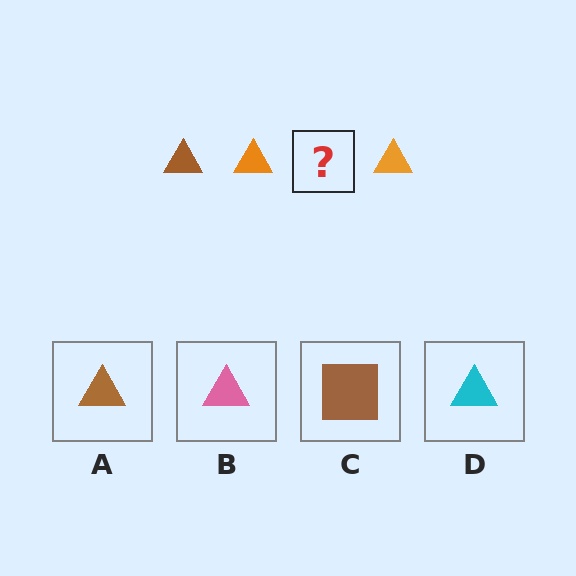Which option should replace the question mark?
Option A.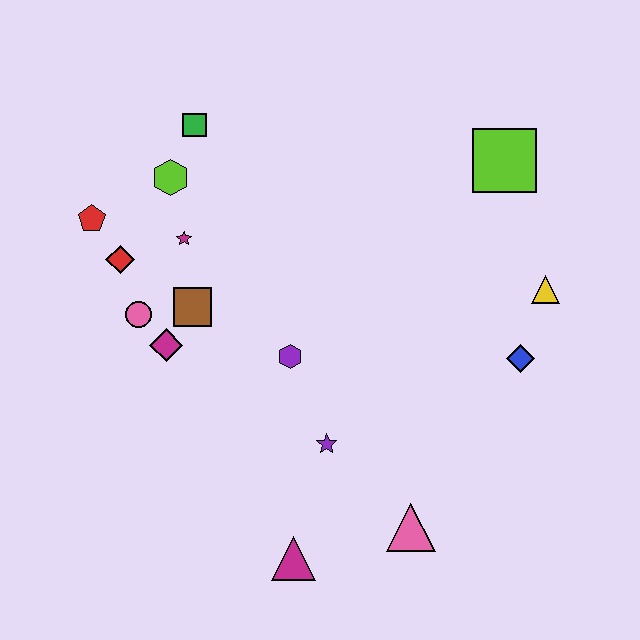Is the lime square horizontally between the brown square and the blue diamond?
Yes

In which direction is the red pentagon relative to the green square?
The red pentagon is to the left of the green square.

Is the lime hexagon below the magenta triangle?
No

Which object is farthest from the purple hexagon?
The lime square is farthest from the purple hexagon.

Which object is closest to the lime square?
The yellow triangle is closest to the lime square.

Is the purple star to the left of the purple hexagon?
No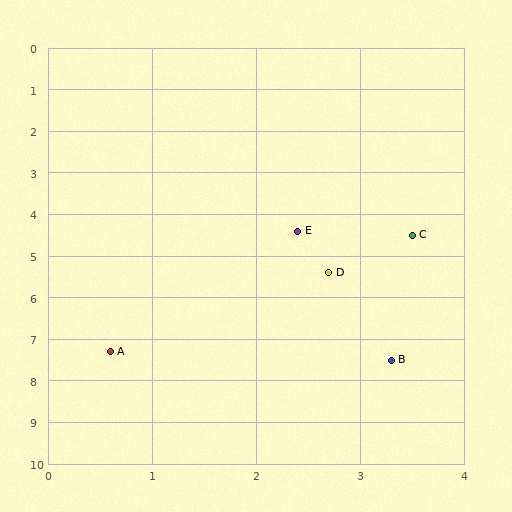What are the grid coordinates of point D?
Point D is at approximately (2.7, 5.4).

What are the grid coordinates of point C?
Point C is at approximately (3.5, 4.5).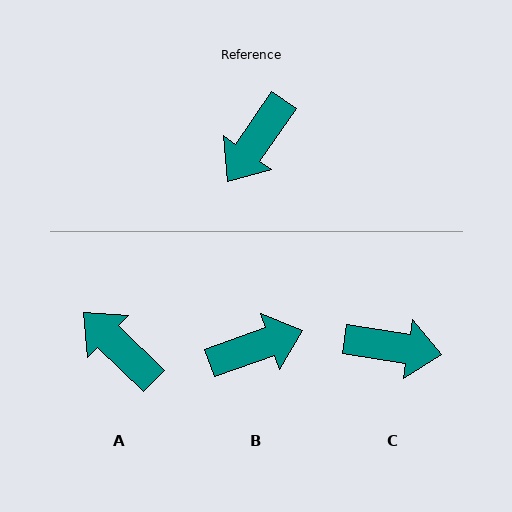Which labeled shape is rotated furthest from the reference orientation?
B, about 144 degrees away.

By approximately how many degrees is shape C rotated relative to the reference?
Approximately 116 degrees counter-clockwise.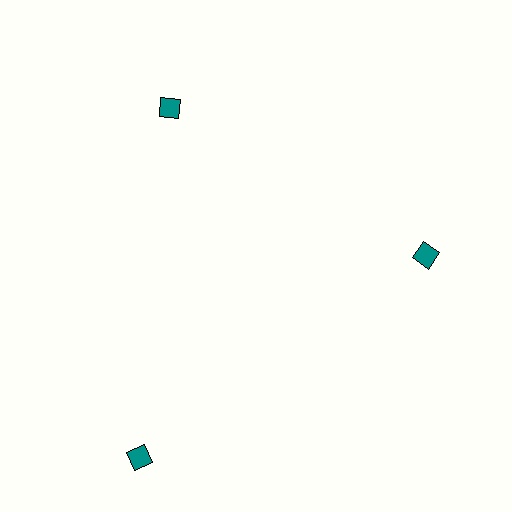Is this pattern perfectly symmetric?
No. The 3 teal diamonds are arranged in a ring, but one element near the 7 o'clock position is pushed outward from the center, breaking the 3-fold rotational symmetry.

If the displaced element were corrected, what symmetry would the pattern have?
It would have 3-fold rotational symmetry — the pattern would map onto itself every 120 degrees.